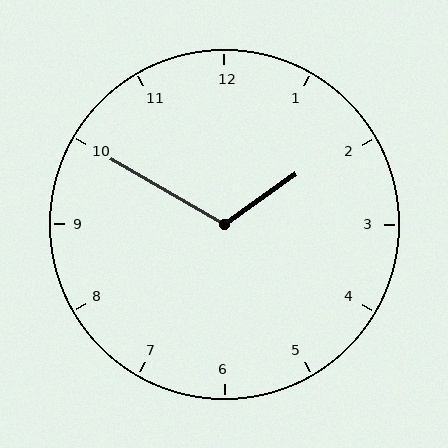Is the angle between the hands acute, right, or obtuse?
It is obtuse.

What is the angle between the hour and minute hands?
Approximately 115 degrees.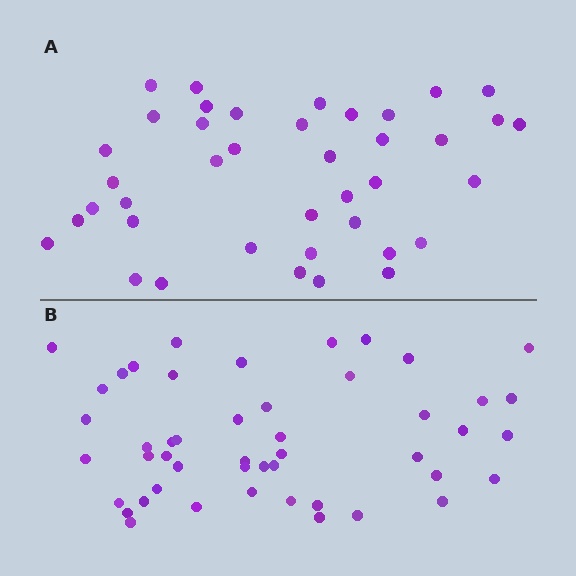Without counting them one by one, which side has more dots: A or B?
Region B (the bottom region) has more dots.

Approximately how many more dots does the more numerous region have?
Region B has roughly 8 or so more dots than region A.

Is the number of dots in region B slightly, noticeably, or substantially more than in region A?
Region B has only slightly more — the two regions are fairly close. The ratio is roughly 1.2 to 1.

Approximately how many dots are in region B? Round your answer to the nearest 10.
About 50 dots. (The exact count is 48, which rounds to 50.)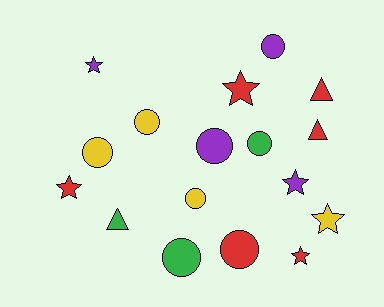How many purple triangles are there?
There are no purple triangles.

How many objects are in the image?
There are 17 objects.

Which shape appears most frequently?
Circle, with 8 objects.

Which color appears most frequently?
Red, with 6 objects.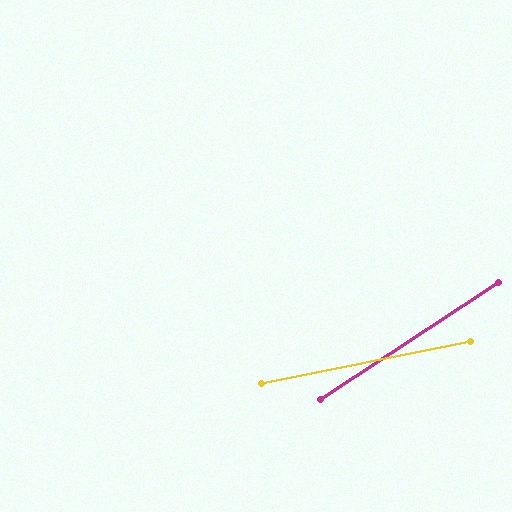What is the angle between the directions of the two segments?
Approximately 22 degrees.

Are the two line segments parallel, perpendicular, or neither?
Neither parallel nor perpendicular — they differ by about 22°.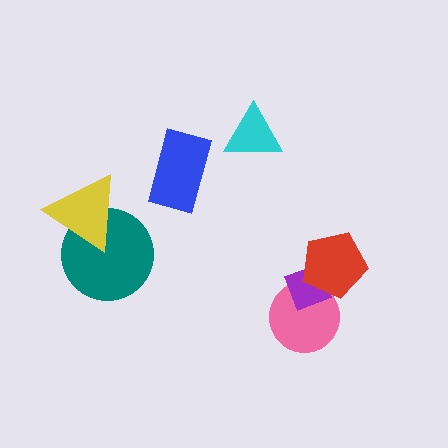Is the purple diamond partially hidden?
Yes, it is partially covered by another shape.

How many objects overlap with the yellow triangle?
1 object overlaps with the yellow triangle.